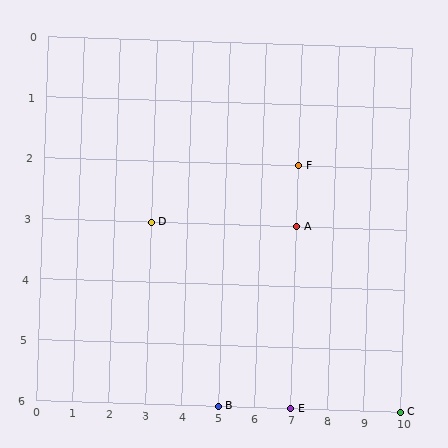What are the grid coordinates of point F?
Point F is at grid coordinates (7, 2).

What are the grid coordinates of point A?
Point A is at grid coordinates (7, 3).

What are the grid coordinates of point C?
Point C is at grid coordinates (10, 6).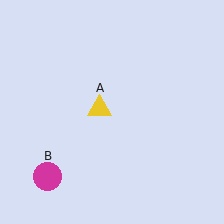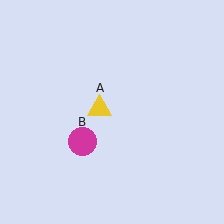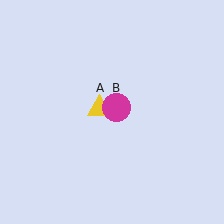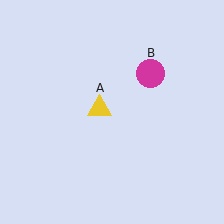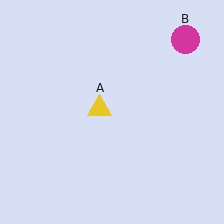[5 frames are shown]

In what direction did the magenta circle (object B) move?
The magenta circle (object B) moved up and to the right.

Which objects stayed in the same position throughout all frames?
Yellow triangle (object A) remained stationary.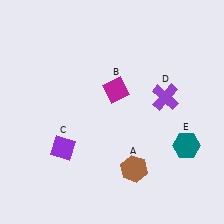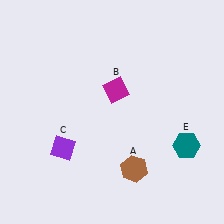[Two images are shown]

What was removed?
The purple cross (D) was removed in Image 2.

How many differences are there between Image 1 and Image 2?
There is 1 difference between the two images.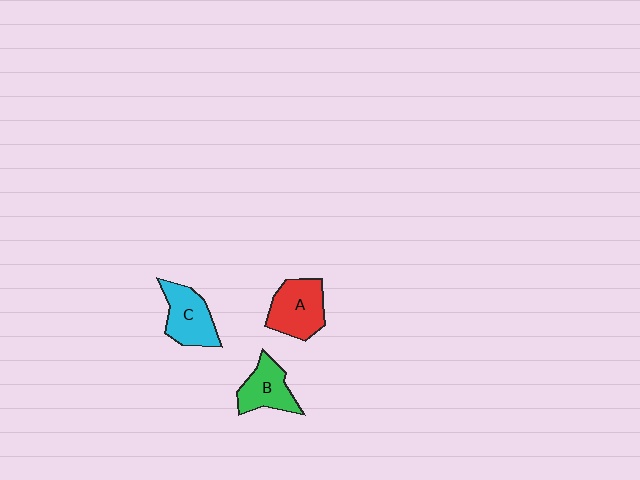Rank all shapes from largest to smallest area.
From largest to smallest: A (red), C (cyan), B (green).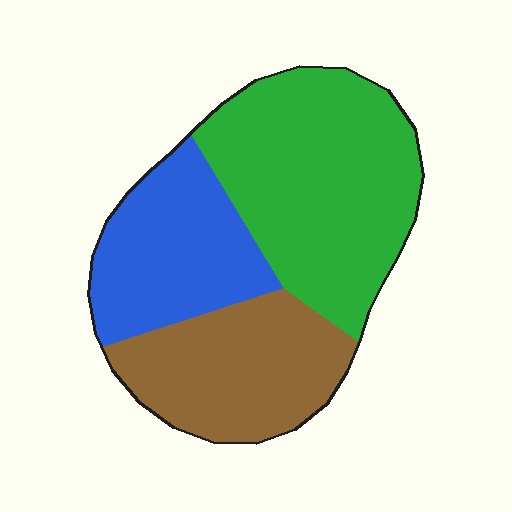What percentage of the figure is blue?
Blue covers 26% of the figure.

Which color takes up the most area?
Green, at roughly 45%.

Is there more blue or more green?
Green.